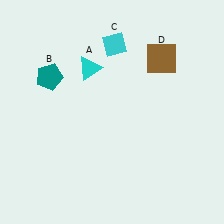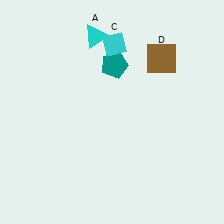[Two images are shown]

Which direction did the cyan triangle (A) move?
The cyan triangle (A) moved up.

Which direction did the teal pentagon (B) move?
The teal pentagon (B) moved right.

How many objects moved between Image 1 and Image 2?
2 objects moved between the two images.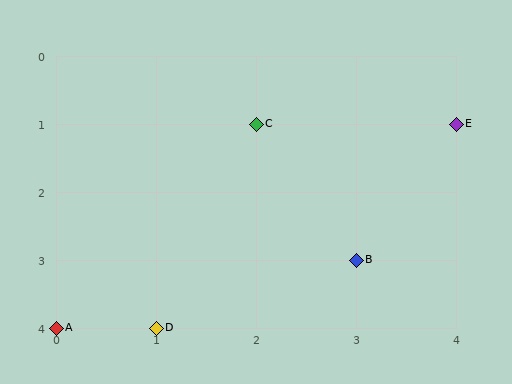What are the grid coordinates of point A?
Point A is at grid coordinates (0, 4).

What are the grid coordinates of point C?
Point C is at grid coordinates (2, 1).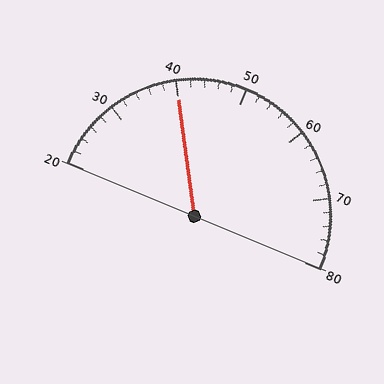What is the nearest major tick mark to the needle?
The nearest major tick mark is 40.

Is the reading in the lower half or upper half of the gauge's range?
The reading is in the lower half of the range (20 to 80).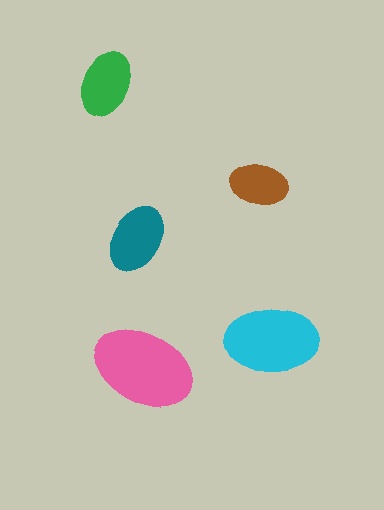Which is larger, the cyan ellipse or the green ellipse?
The cyan one.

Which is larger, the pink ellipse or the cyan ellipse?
The pink one.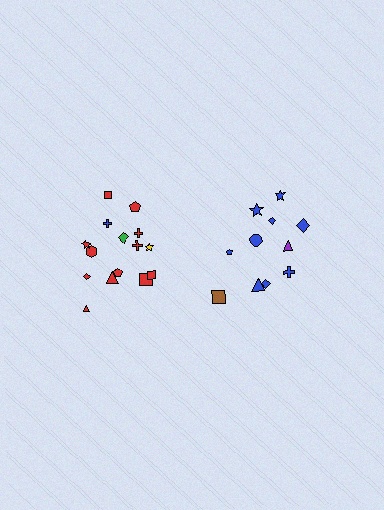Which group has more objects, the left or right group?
The left group.